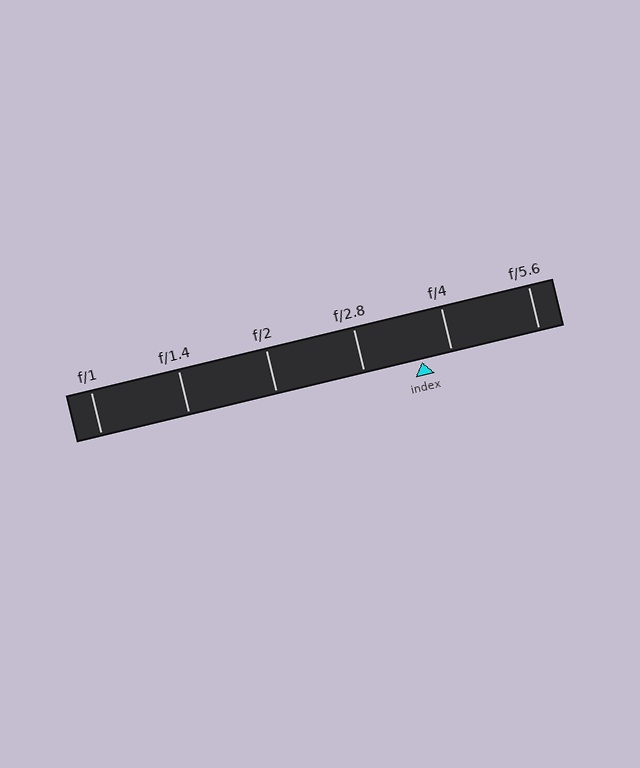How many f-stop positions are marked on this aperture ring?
There are 6 f-stop positions marked.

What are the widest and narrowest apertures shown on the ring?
The widest aperture shown is f/1 and the narrowest is f/5.6.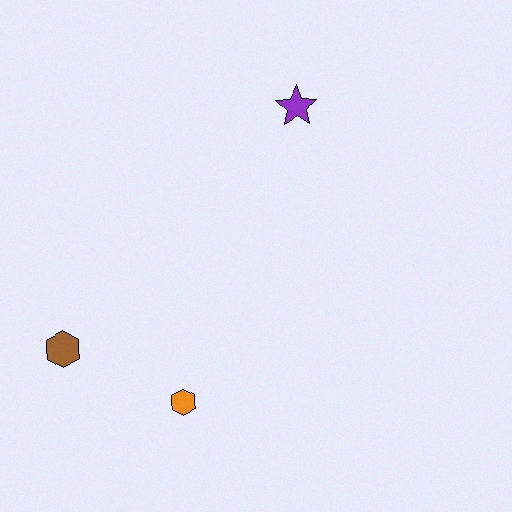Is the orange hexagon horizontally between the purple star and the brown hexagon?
Yes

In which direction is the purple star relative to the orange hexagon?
The purple star is above the orange hexagon.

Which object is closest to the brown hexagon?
The orange hexagon is closest to the brown hexagon.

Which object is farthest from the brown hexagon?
The purple star is farthest from the brown hexagon.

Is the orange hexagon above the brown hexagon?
No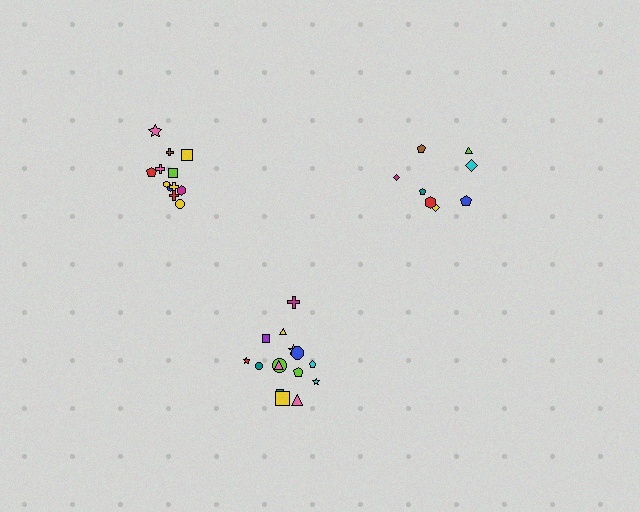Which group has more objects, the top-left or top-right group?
The top-left group.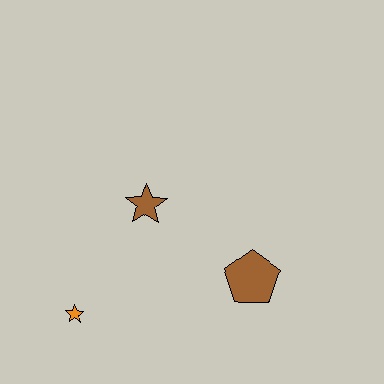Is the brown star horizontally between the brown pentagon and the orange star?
Yes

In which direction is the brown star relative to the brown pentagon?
The brown star is to the left of the brown pentagon.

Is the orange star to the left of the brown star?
Yes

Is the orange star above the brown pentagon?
No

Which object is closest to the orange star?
The brown star is closest to the orange star.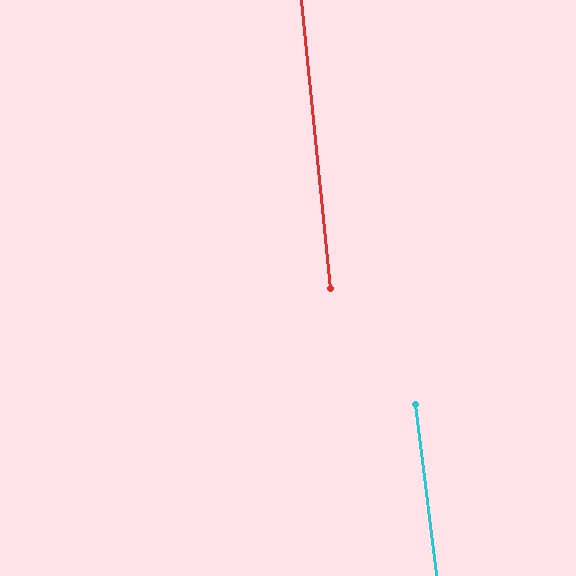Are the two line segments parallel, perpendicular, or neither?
Parallel — their directions differ by only 1.4°.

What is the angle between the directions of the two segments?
Approximately 1 degree.